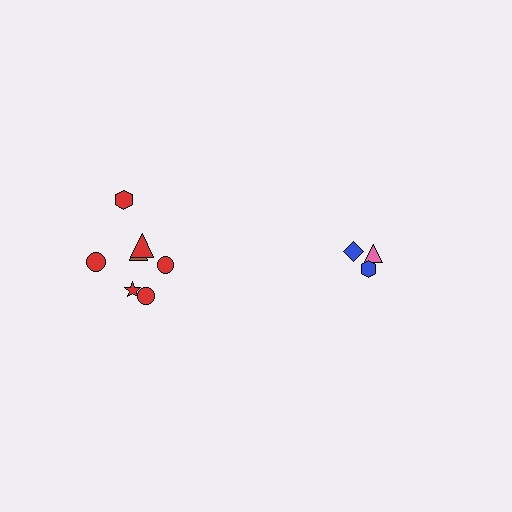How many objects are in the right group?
There are 3 objects.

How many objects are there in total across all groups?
There are 10 objects.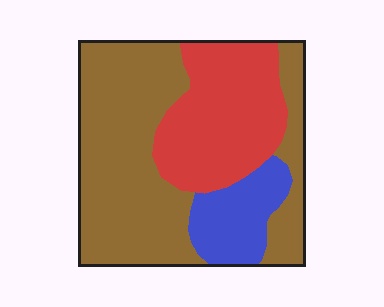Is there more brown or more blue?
Brown.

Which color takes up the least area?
Blue, at roughly 15%.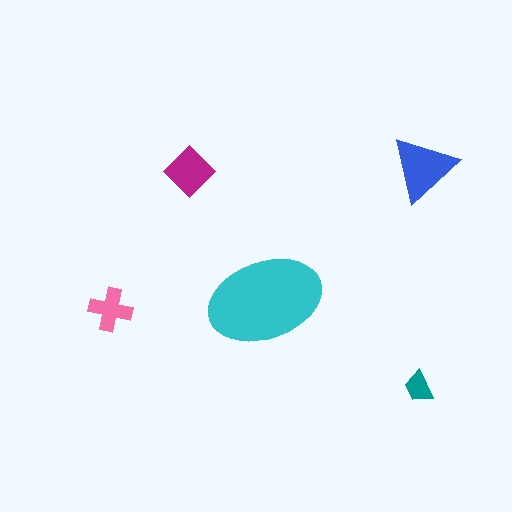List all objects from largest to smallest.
The cyan ellipse, the blue triangle, the magenta diamond, the pink cross, the teal trapezoid.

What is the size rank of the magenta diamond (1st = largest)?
3rd.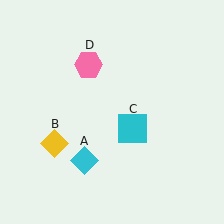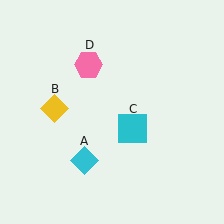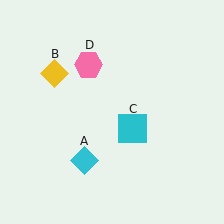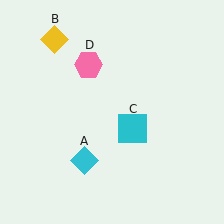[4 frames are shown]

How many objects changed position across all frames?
1 object changed position: yellow diamond (object B).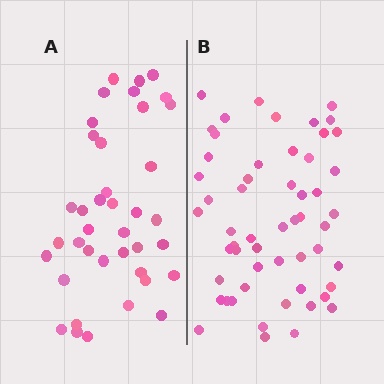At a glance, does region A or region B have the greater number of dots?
Region B (the right region) has more dots.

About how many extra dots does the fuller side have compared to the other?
Region B has approximately 15 more dots than region A.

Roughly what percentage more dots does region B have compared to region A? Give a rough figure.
About 40% more.